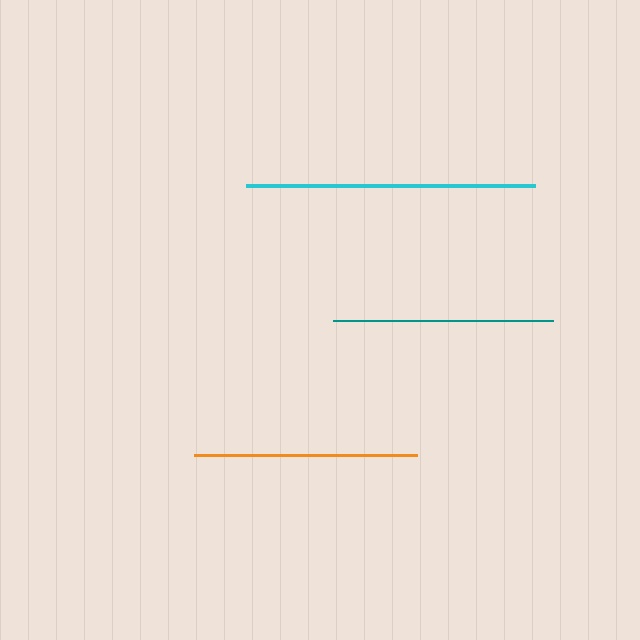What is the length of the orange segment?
The orange segment is approximately 223 pixels long.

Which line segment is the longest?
The cyan line is the longest at approximately 288 pixels.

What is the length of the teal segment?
The teal segment is approximately 221 pixels long.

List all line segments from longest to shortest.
From longest to shortest: cyan, orange, teal.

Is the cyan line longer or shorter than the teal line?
The cyan line is longer than the teal line.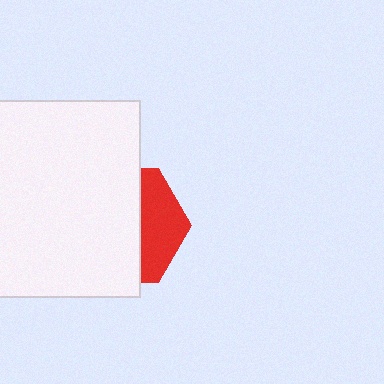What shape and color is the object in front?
The object in front is a white square.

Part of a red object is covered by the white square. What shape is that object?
It is a hexagon.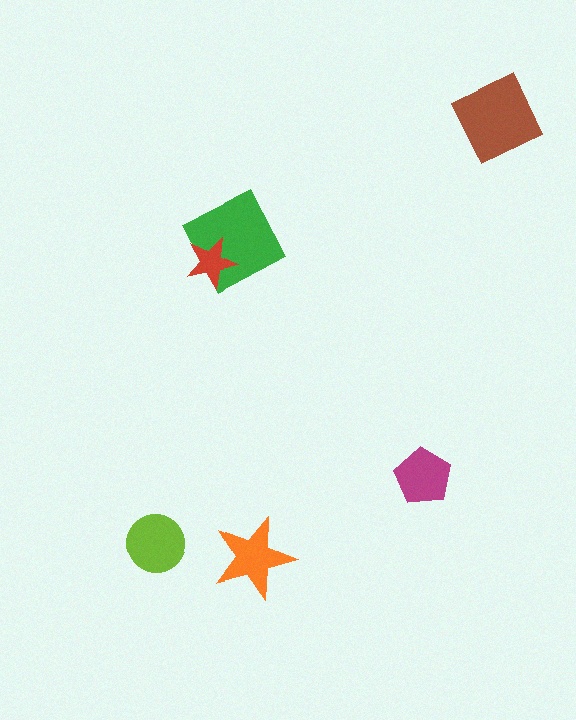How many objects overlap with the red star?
1 object overlaps with the red star.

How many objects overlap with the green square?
1 object overlaps with the green square.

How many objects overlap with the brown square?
0 objects overlap with the brown square.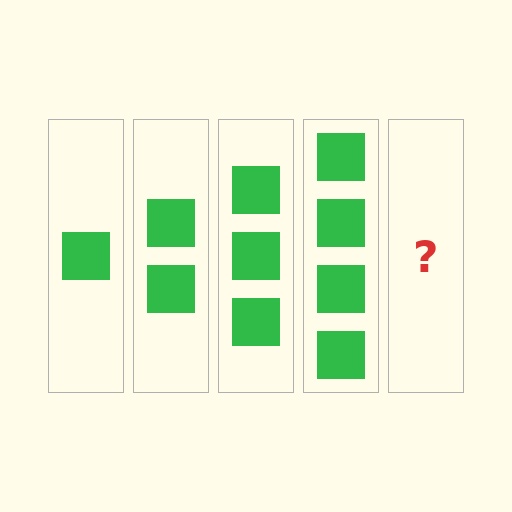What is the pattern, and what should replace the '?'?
The pattern is that each step adds one more square. The '?' should be 5 squares.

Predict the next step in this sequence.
The next step is 5 squares.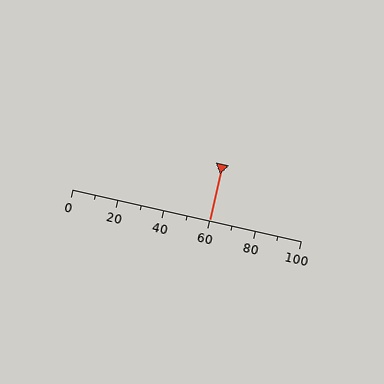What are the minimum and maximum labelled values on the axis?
The axis runs from 0 to 100.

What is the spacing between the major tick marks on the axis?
The major ticks are spaced 20 apart.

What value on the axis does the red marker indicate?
The marker indicates approximately 60.